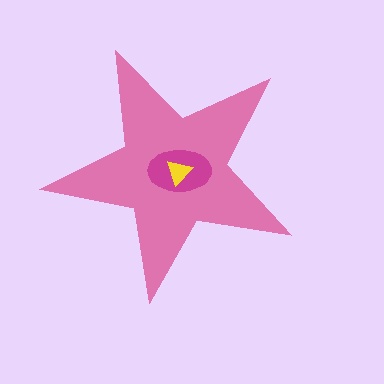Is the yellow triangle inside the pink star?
Yes.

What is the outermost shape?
The pink star.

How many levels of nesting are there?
3.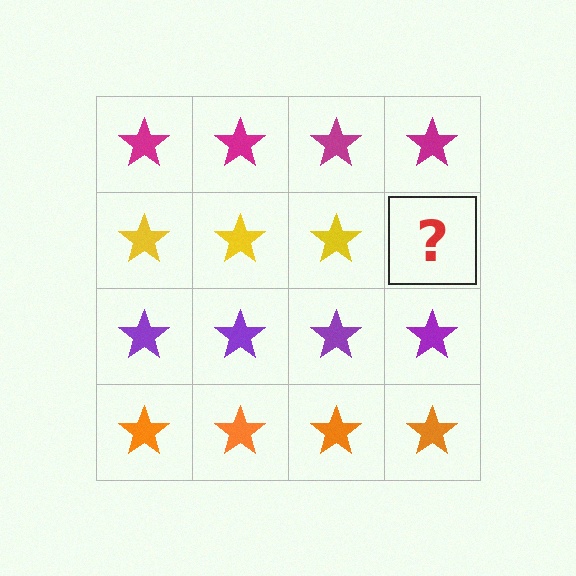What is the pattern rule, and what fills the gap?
The rule is that each row has a consistent color. The gap should be filled with a yellow star.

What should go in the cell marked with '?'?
The missing cell should contain a yellow star.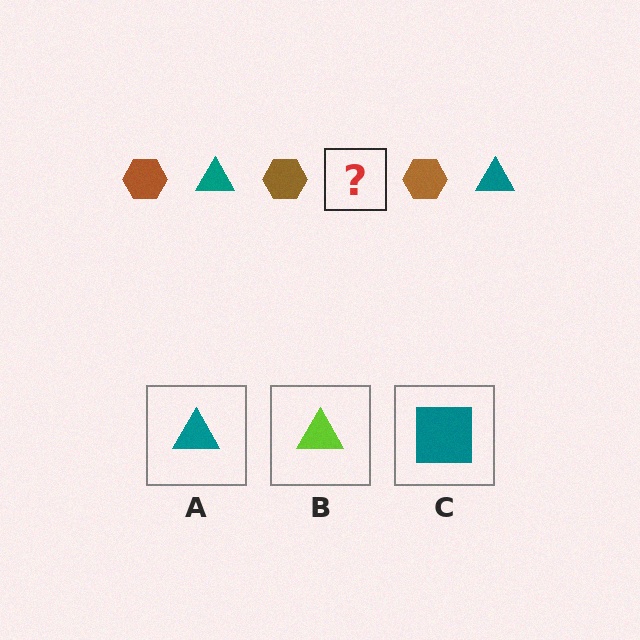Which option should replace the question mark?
Option A.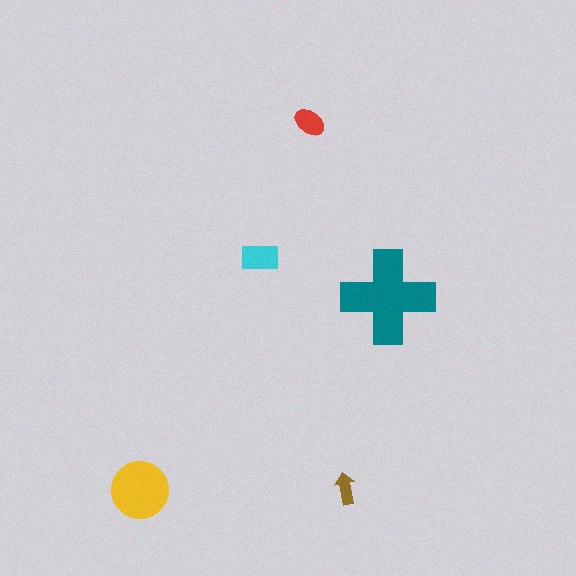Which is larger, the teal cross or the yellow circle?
The teal cross.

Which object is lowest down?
The yellow circle is bottommost.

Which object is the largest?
The teal cross.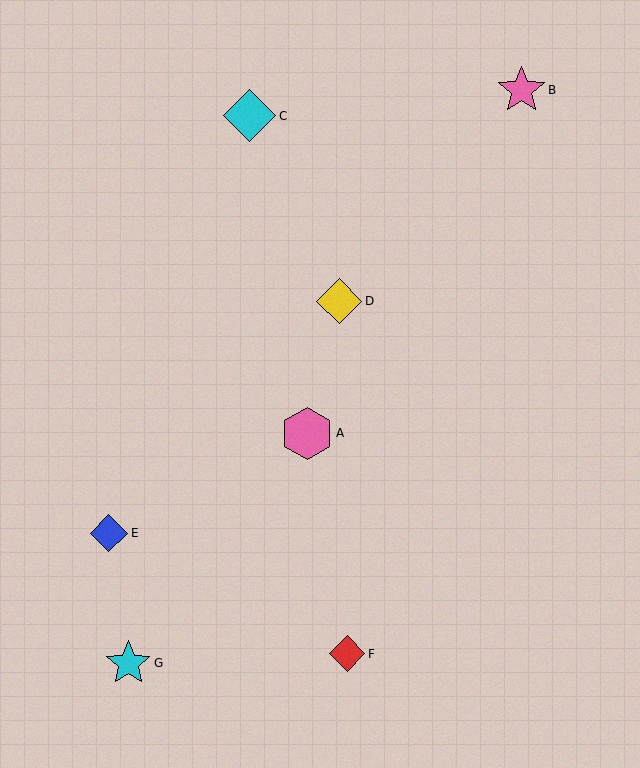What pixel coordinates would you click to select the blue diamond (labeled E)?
Click at (109, 533) to select the blue diamond E.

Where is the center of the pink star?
The center of the pink star is at (521, 90).